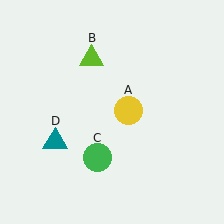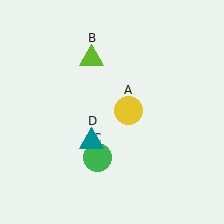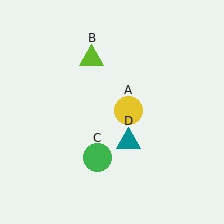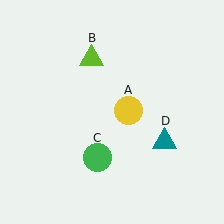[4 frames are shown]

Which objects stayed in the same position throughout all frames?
Yellow circle (object A) and lime triangle (object B) and green circle (object C) remained stationary.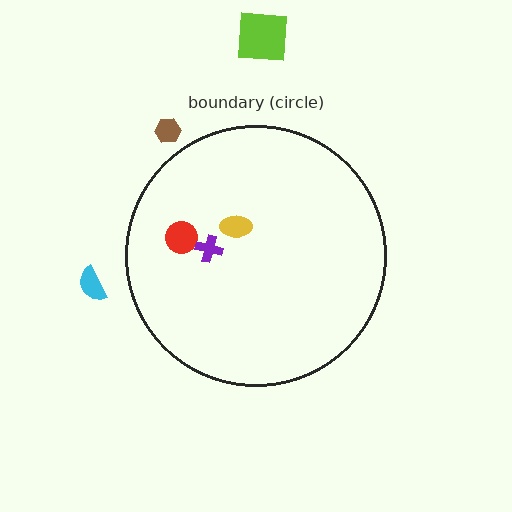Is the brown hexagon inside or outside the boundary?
Outside.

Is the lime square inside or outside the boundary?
Outside.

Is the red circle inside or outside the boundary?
Inside.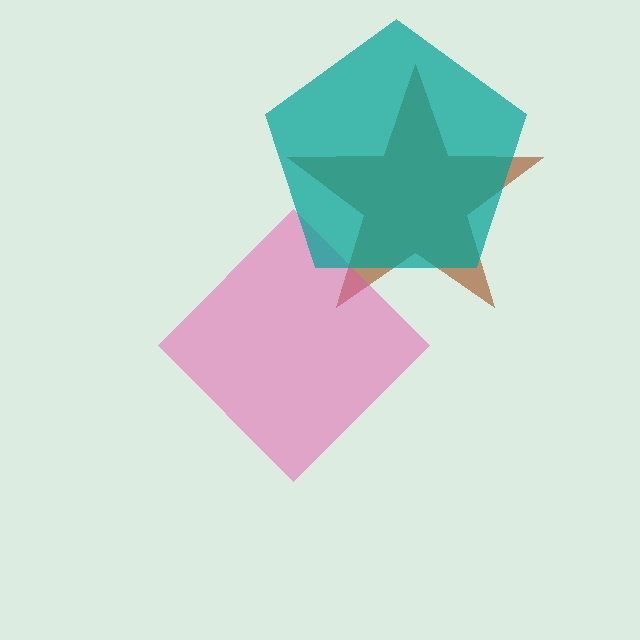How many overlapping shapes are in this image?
There are 3 overlapping shapes in the image.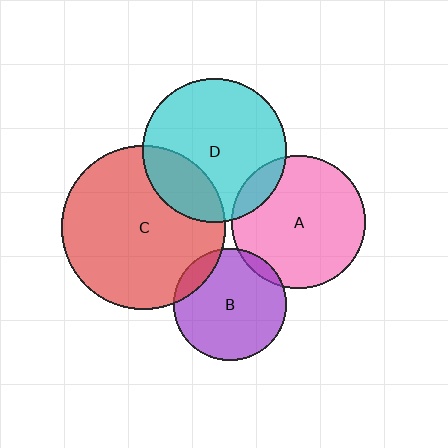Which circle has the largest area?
Circle C (red).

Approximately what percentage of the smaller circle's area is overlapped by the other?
Approximately 10%.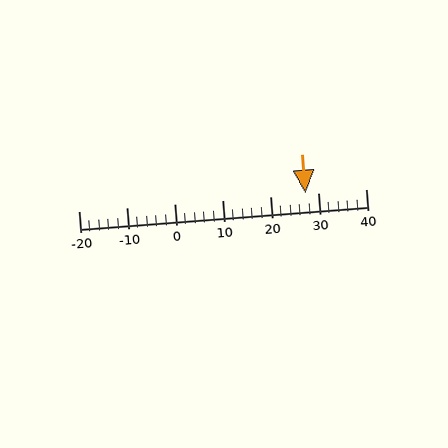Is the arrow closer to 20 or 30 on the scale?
The arrow is closer to 30.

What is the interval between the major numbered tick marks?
The major tick marks are spaced 10 units apart.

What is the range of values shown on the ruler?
The ruler shows values from -20 to 40.